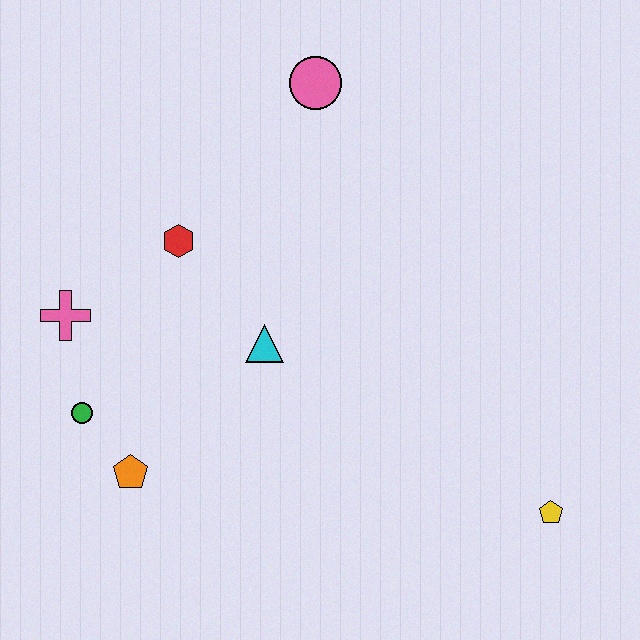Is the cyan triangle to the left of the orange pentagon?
No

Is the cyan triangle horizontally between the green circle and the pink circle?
Yes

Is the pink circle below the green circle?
No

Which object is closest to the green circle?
The orange pentagon is closest to the green circle.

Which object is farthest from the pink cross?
The yellow pentagon is farthest from the pink cross.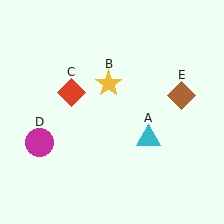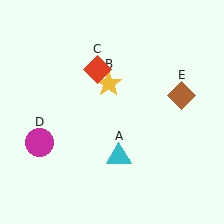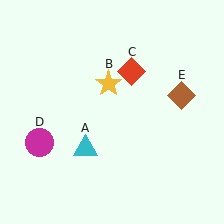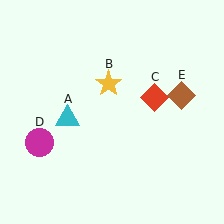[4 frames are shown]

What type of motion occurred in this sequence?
The cyan triangle (object A), red diamond (object C) rotated clockwise around the center of the scene.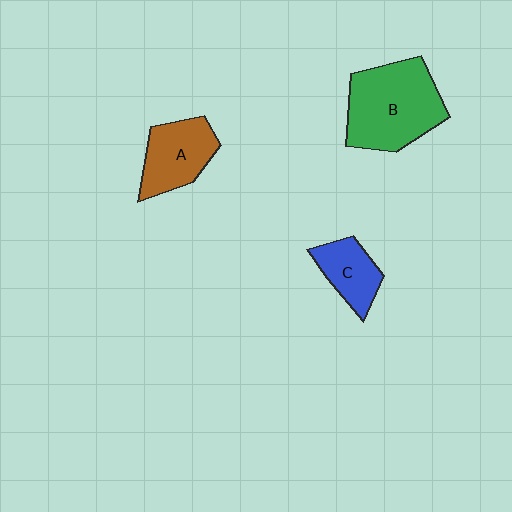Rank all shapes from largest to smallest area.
From largest to smallest: B (green), A (brown), C (blue).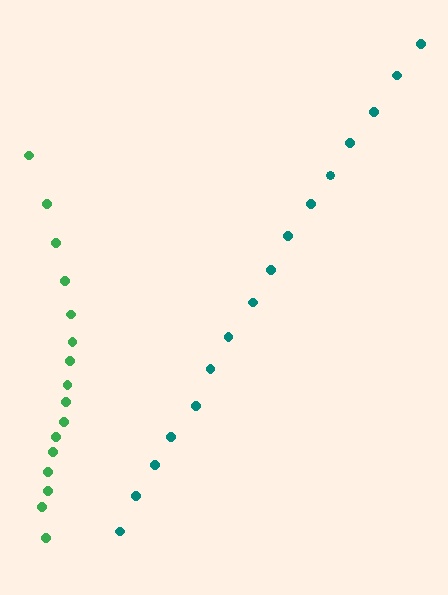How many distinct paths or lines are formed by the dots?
There are 2 distinct paths.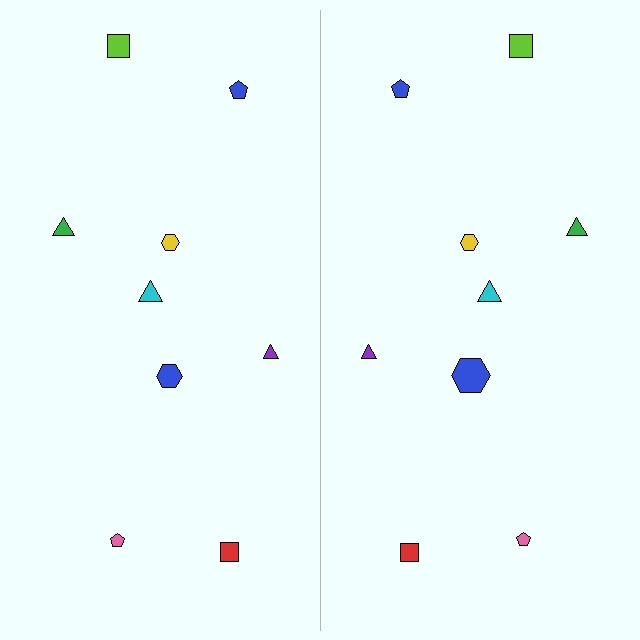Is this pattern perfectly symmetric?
No, the pattern is not perfectly symmetric. The blue hexagon on the right side has a different size than its mirror counterpart.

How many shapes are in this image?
There are 18 shapes in this image.